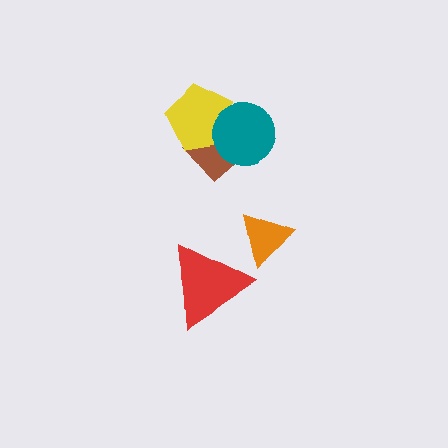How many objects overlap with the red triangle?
0 objects overlap with the red triangle.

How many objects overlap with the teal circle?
2 objects overlap with the teal circle.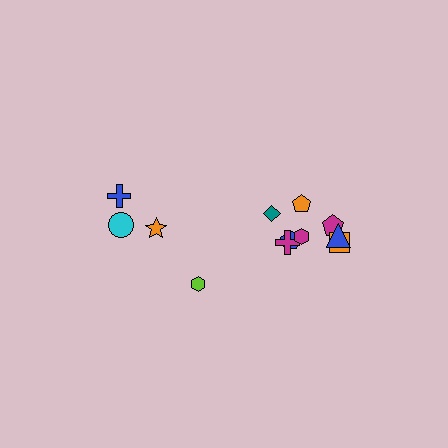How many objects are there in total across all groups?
There are 12 objects.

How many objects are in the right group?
There are 8 objects.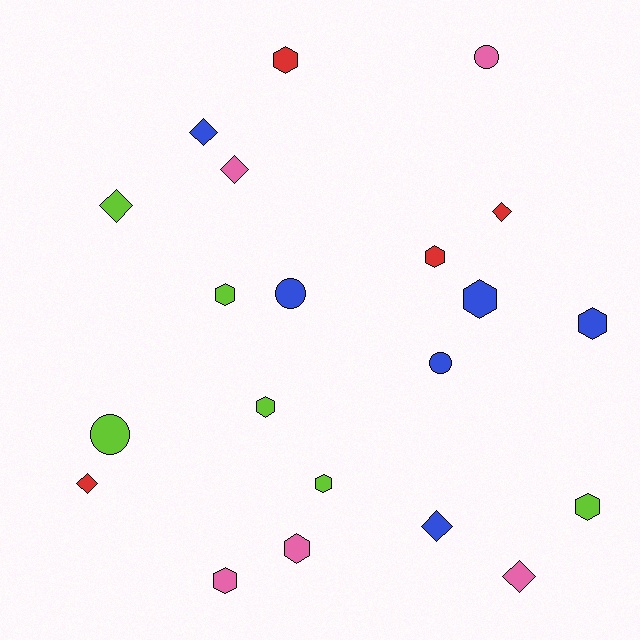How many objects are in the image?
There are 21 objects.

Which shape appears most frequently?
Hexagon, with 10 objects.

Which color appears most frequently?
Blue, with 6 objects.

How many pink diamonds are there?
There are 2 pink diamonds.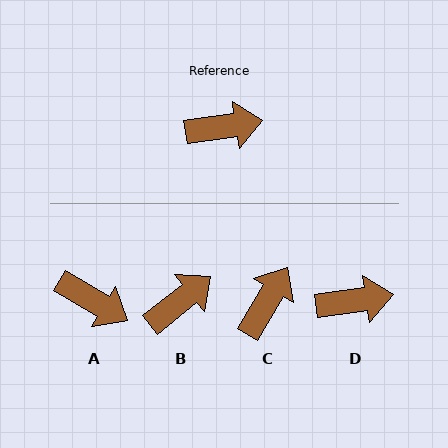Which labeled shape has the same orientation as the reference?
D.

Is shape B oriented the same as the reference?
No, it is off by about 30 degrees.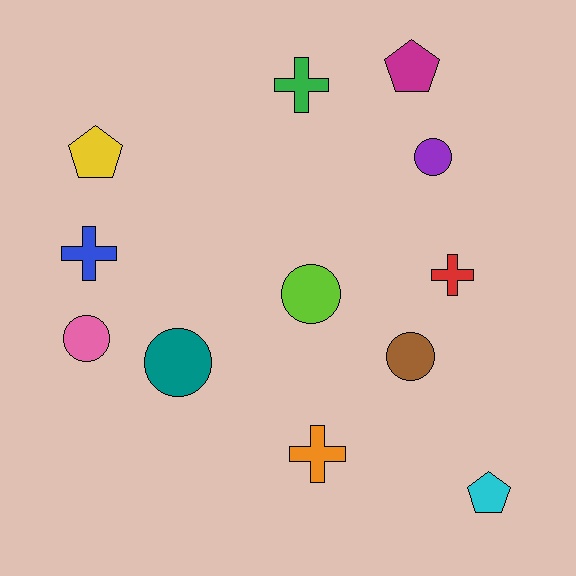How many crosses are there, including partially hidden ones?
There are 4 crosses.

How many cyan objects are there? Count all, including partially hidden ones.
There is 1 cyan object.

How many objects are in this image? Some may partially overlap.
There are 12 objects.